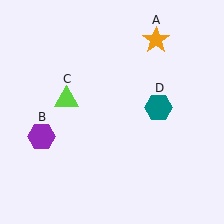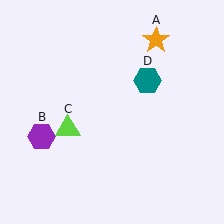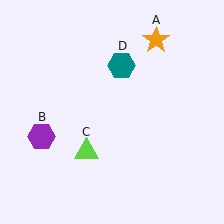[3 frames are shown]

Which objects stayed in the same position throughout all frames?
Orange star (object A) and purple hexagon (object B) remained stationary.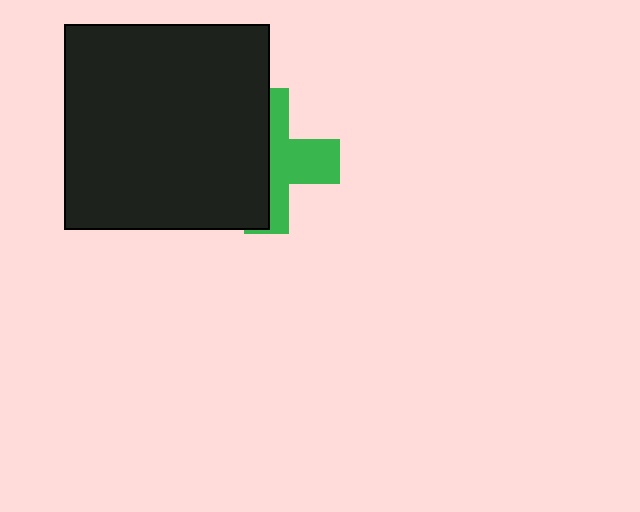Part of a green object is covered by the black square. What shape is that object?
It is a cross.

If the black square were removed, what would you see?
You would see the complete green cross.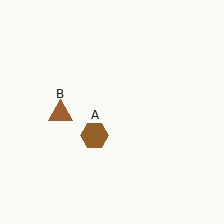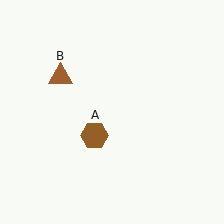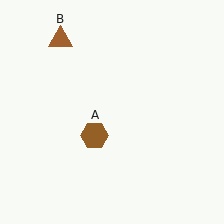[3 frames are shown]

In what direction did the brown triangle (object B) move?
The brown triangle (object B) moved up.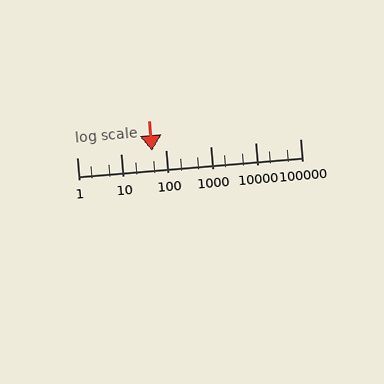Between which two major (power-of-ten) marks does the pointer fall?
The pointer is between 10 and 100.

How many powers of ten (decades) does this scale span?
The scale spans 5 decades, from 1 to 100000.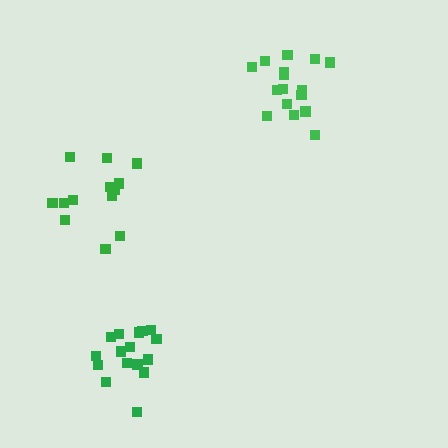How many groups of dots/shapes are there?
There are 3 groups.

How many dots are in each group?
Group 1: 16 dots, Group 2: 16 dots, Group 3: 13 dots (45 total).